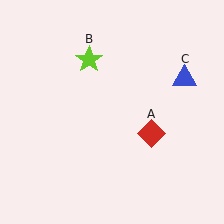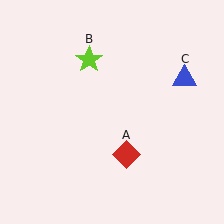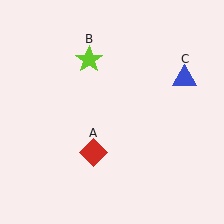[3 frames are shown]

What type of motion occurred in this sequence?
The red diamond (object A) rotated clockwise around the center of the scene.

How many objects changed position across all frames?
1 object changed position: red diamond (object A).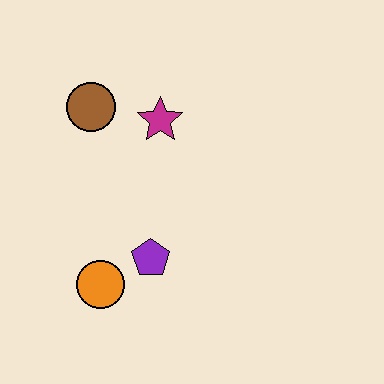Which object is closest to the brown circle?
The magenta star is closest to the brown circle.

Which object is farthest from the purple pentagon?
The brown circle is farthest from the purple pentagon.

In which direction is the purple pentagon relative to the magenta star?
The purple pentagon is below the magenta star.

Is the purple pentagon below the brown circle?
Yes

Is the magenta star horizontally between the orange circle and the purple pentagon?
No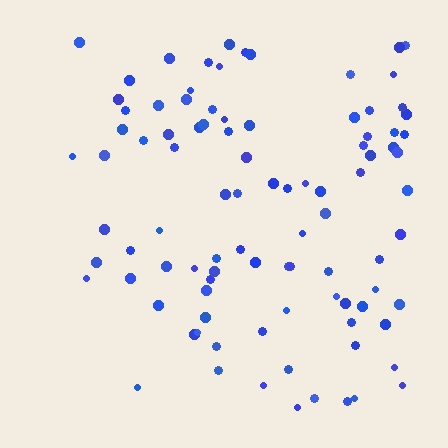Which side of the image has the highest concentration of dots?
The right.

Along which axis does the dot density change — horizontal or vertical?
Horizontal.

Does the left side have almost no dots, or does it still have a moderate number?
Still a moderate number, just noticeably fewer than the right.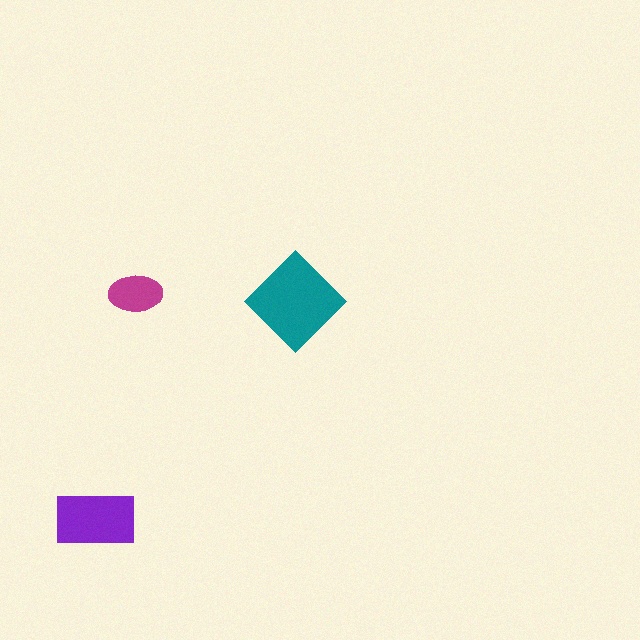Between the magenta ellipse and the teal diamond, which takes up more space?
The teal diamond.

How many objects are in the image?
There are 3 objects in the image.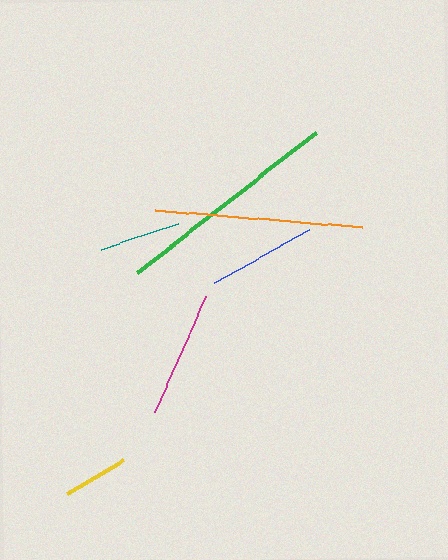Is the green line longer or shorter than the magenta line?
The green line is longer than the magenta line.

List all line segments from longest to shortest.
From longest to shortest: green, orange, magenta, blue, teal, yellow.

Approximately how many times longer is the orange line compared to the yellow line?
The orange line is approximately 3.2 times the length of the yellow line.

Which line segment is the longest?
The green line is the longest at approximately 227 pixels.